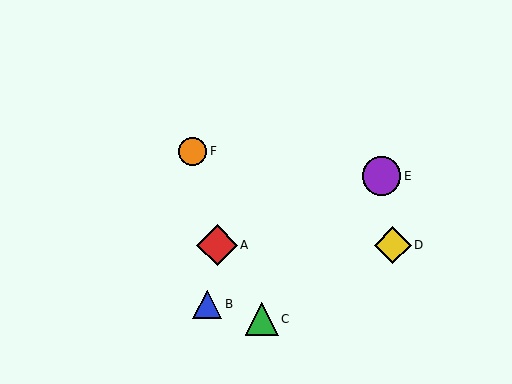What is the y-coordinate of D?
Object D is at y≈245.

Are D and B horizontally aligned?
No, D is at y≈245 and B is at y≈304.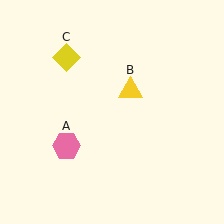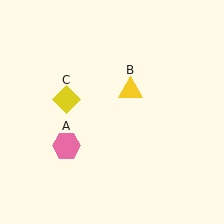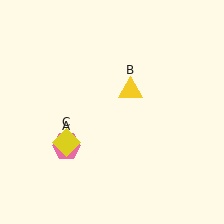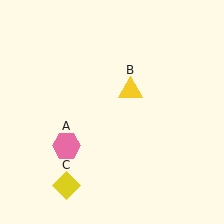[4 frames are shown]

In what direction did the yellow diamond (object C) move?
The yellow diamond (object C) moved down.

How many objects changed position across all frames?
1 object changed position: yellow diamond (object C).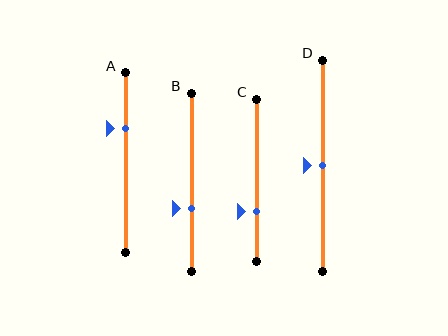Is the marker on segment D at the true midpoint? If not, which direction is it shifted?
Yes, the marker on segment D is at the true midpoint.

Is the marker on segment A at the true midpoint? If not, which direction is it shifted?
No, the marker on segment A is shifted upward by about 19% of the segment length.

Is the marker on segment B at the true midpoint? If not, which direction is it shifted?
No, the marker on segment B is shifted downward by about 15% of the segment length.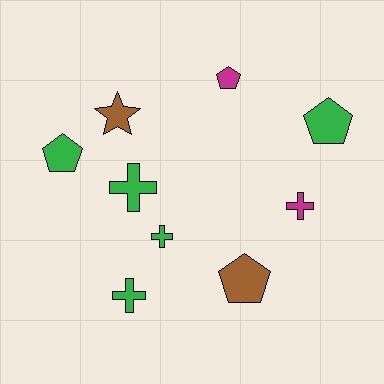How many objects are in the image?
There are 9 objects.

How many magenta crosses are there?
There is 1 magenta cross.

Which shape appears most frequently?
Cross, with 4 objects.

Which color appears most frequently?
Green, with 5 objects.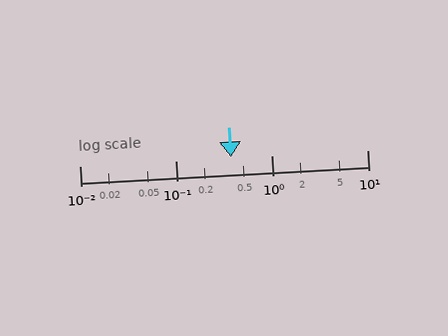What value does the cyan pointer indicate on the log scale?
The pointer indicates approximately 0.38.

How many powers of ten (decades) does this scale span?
The scale spans 3 decades, from 0.01 to 10.